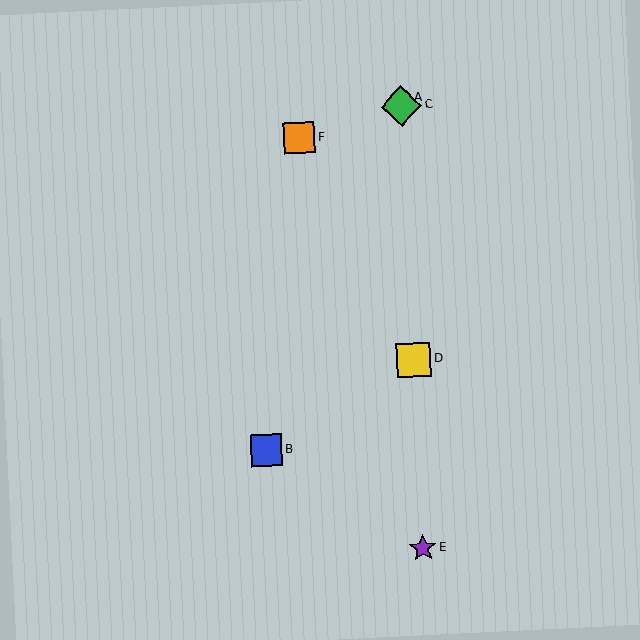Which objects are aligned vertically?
Objects A, C, D, E are aligned vertically.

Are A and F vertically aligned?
No, A is at x≈401 and F is at x≈299.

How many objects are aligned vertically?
4 objects (A, C, D, E) are aligned vertically.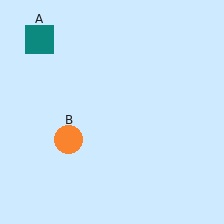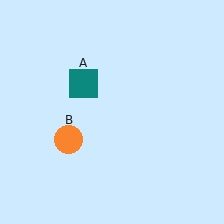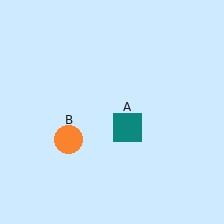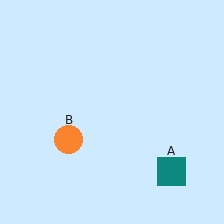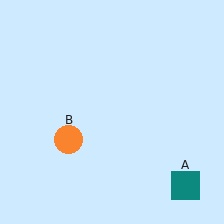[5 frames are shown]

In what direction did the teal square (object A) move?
The teal square (object A) moved down and to the right.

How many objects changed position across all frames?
1 object changed position: teal square (object A).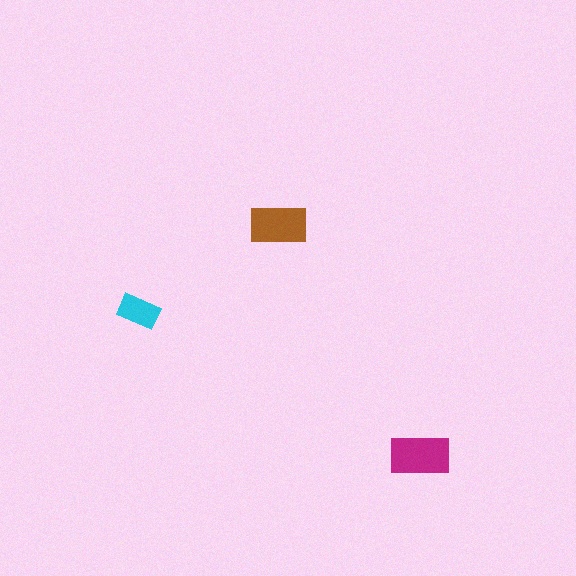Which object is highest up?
The brown rectangle is topmost.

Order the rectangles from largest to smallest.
the magenta one, the brown one, the cyan one.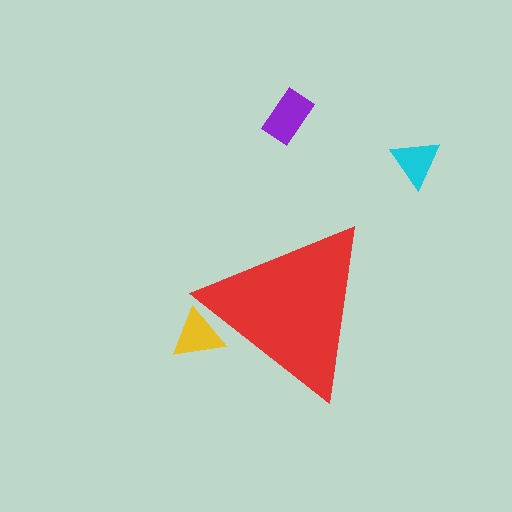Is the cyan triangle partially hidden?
No, the cyan triangle is fully visible.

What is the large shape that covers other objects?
A red triangle.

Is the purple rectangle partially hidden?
No, the purple rectangle is fully visible.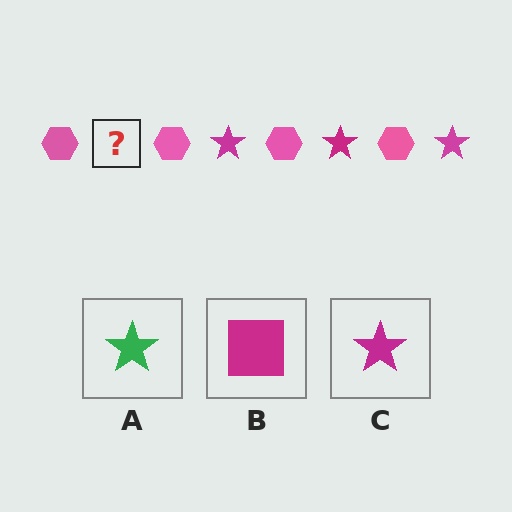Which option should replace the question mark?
Option C.